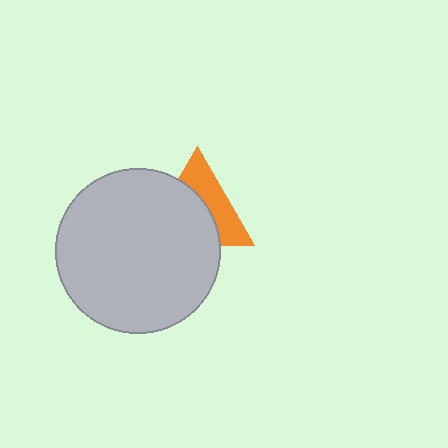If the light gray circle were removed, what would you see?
You would see the complete orange triangle.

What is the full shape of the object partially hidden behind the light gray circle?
The partially hidden object is an orange triangle.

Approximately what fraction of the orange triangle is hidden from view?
Roughly 57% of the orange triangle is hidden behind the light gray circle.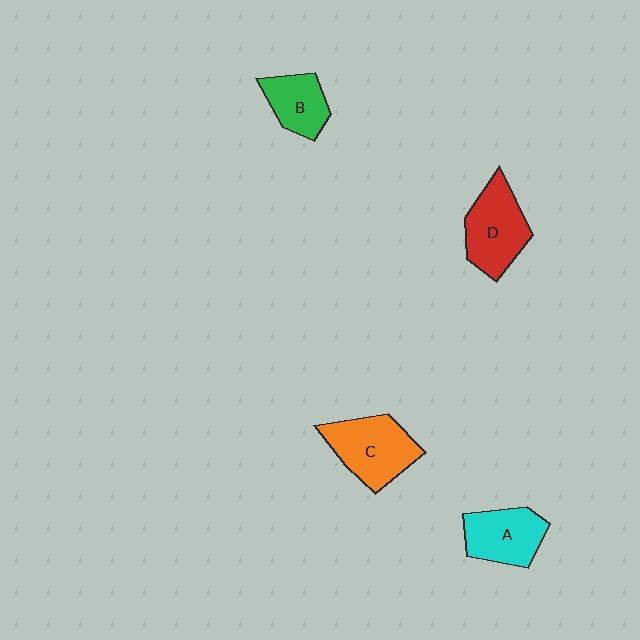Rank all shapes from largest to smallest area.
From largest to smallest: C (orange), D (red), A (cyan), B (green).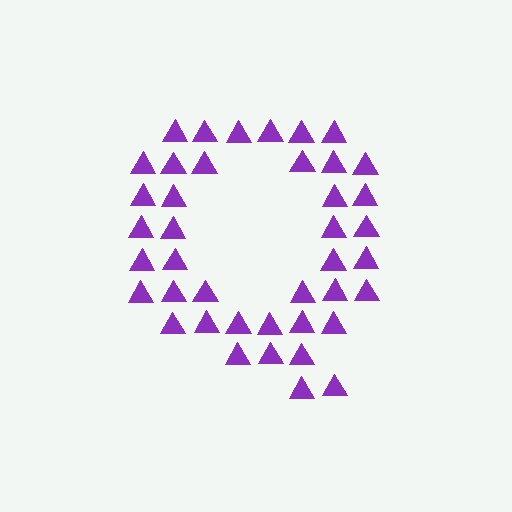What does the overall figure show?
The overall figure shows the letter Q.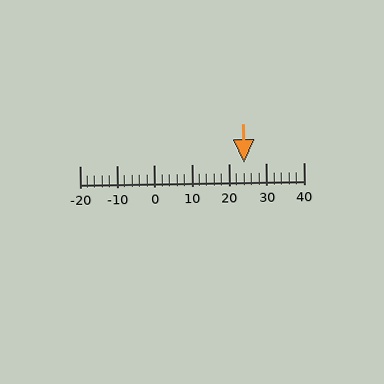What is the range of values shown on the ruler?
The ruler shows values from -20 to 40.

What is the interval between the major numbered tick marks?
The major tick marks are spaced 10 units apart.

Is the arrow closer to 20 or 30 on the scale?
The arrow is closer to 20.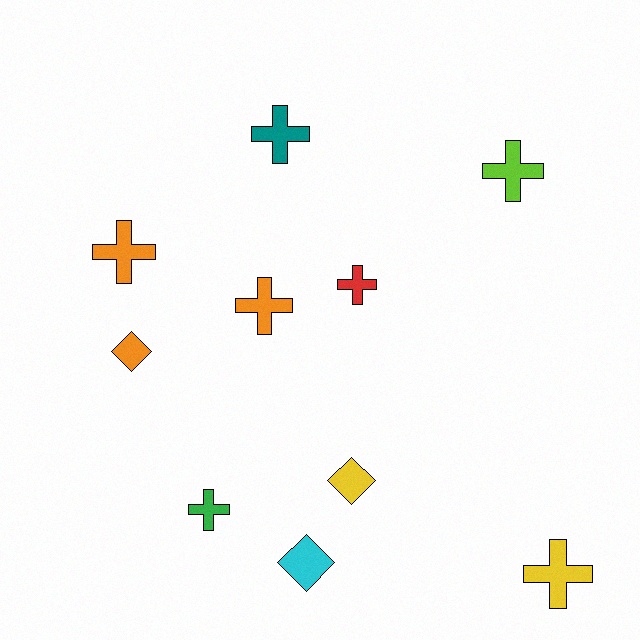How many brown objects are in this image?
There are no brown objects.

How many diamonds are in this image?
There are 3 diamonds.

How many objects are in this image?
There are 10 objects.